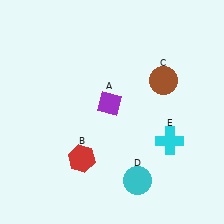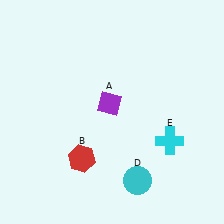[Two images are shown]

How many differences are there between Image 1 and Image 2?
There is 1 difference between the two images.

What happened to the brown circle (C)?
The brown circle (C) was removed in Image 2. It was in the top-right area of Image 1.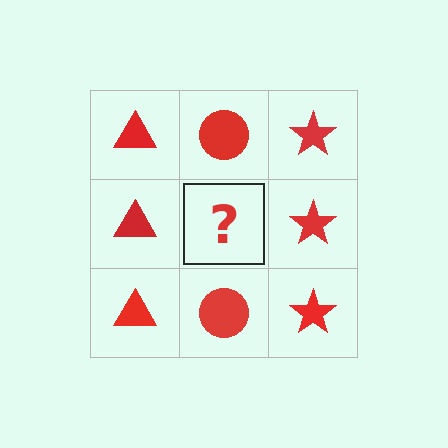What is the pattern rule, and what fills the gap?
The rule is that each column has a consistent shape. The gap should be filled with a red circle.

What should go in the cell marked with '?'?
The missing cell should contain a red circle.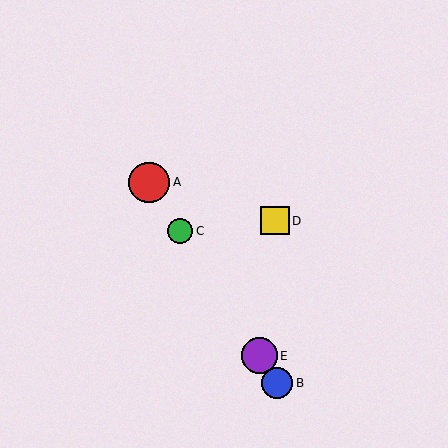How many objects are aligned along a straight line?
4 objects (A, B, C, E) are aligned along a straight line.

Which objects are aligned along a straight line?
Objects A, B, C, E are aligned along a straight line.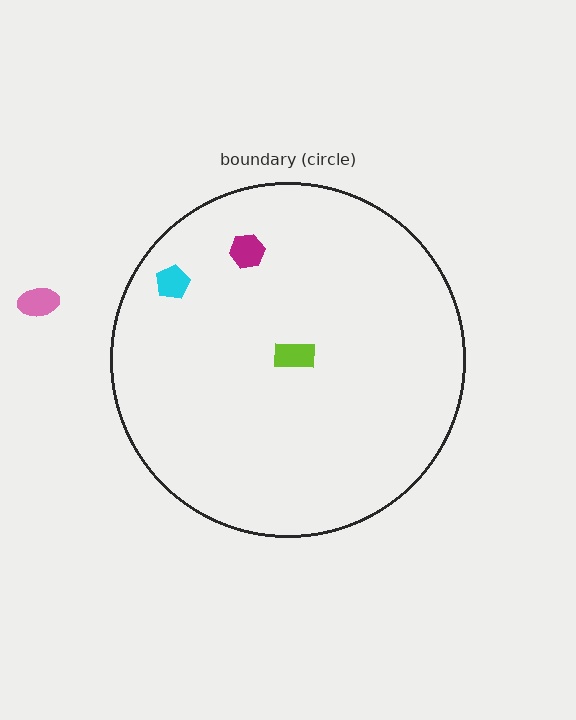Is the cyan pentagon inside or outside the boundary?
Inside.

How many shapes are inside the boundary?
3 inside, 1 outside.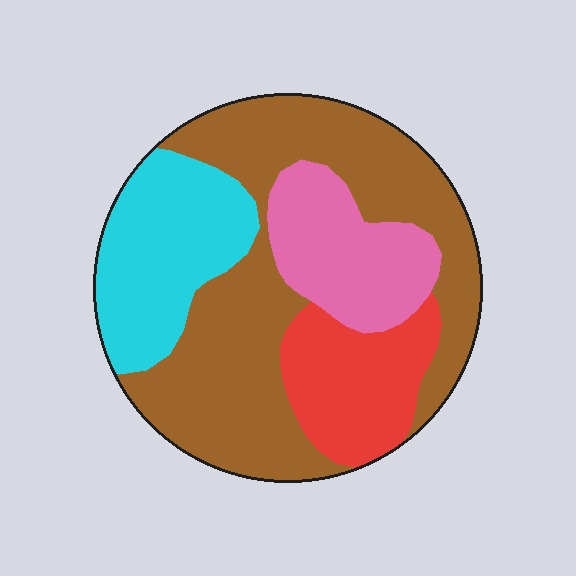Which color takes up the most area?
Brown, at roughly 50%.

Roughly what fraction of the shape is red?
Red covers about 15% of the shape.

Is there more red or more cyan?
Cyan.